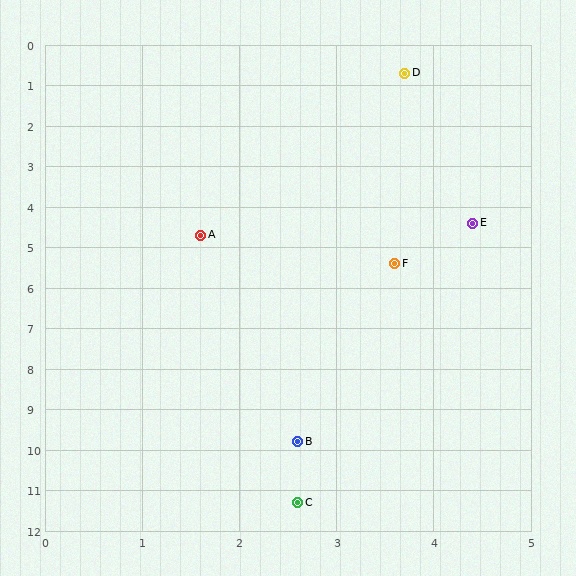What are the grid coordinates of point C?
Point C is at approximately (2.6, 11.3).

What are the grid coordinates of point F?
Point F is at approximately (3.6, 5.4).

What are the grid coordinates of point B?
Point B is at approximately (2.6, 9.8).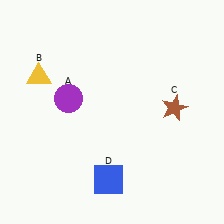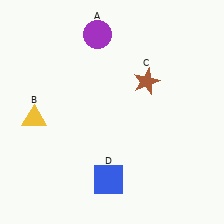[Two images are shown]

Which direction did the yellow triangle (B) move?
The yellow triangle (B) moved down.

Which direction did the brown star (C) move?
The brown star (C) moved left.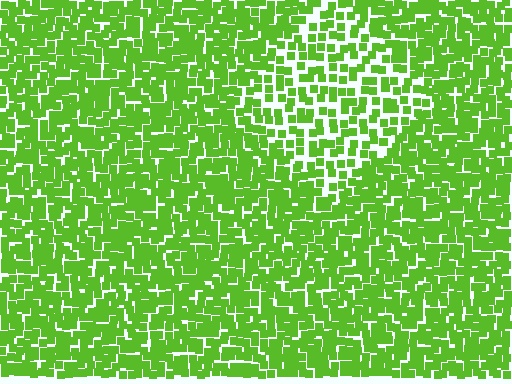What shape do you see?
I see a diamond.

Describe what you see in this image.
The image contains small lime elements arranged at two different densities. A diamond-shaped region is visible where the elements are less densely packed than the surrounding area.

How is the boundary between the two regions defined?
The boundary is defined by a change in element density (approximately 1.8x ratio). All elements are the same color, size, and shape.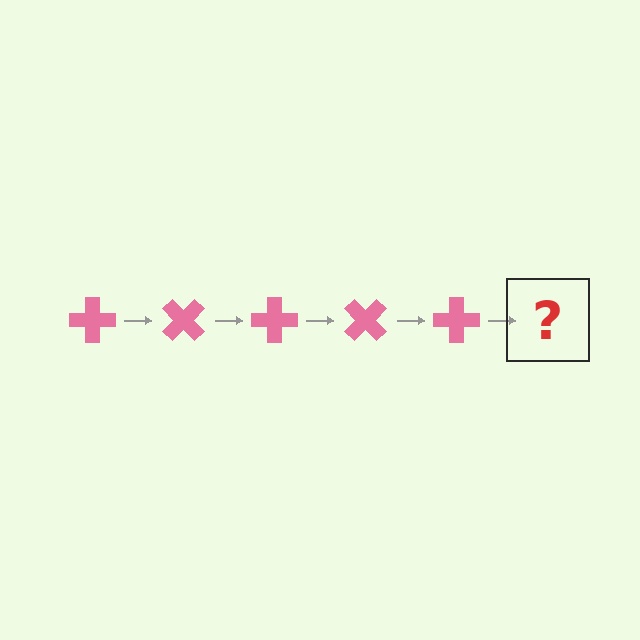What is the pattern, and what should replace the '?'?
The pattern is that the cross rotates 45 degrees each step. The '?' should be a pink cross rotated 225 degrees.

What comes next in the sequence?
The next element should be a pink cross rotated 225 degrees.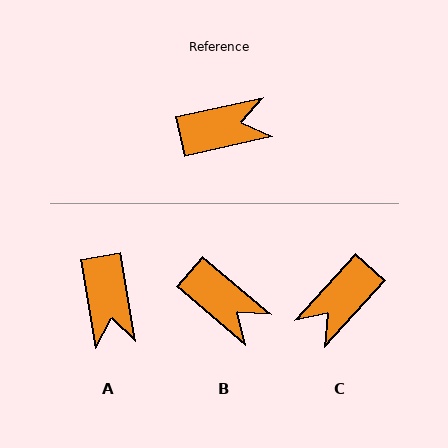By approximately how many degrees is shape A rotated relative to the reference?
Approximately 93 degrees clockwise.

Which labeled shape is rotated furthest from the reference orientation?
C, about 145 degrees away.